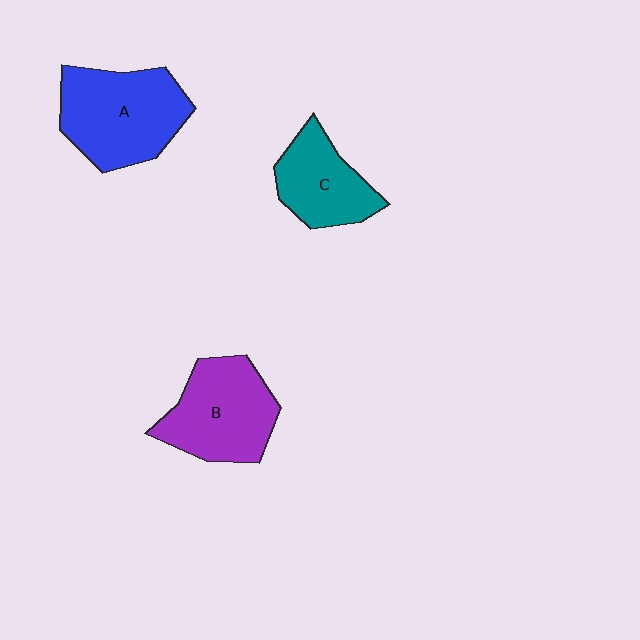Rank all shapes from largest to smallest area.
From largest to smallest: A (blue), B (purple), C (teal).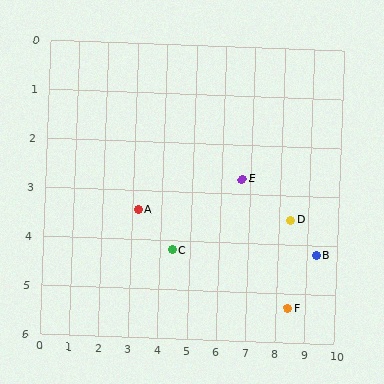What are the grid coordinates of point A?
Point A is at approximately (3.2, 3.4).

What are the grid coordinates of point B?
Point B is at approximately (9.3, 4.2).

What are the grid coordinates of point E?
Point E is at approximately (6.7, 2.7).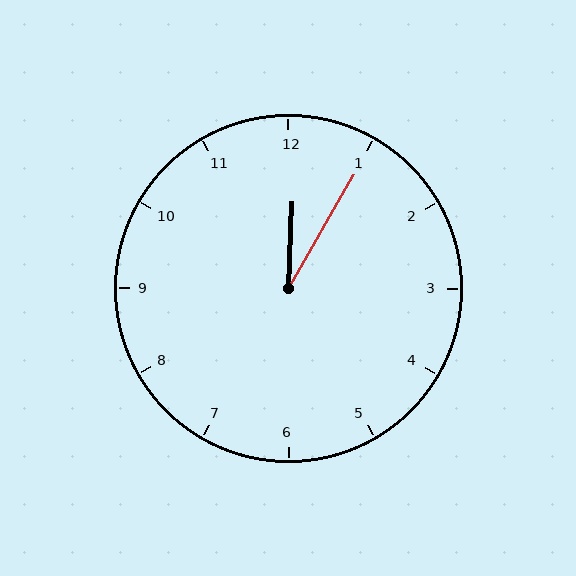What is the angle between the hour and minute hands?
Approximately 28 degrees.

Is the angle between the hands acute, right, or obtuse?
It is acute.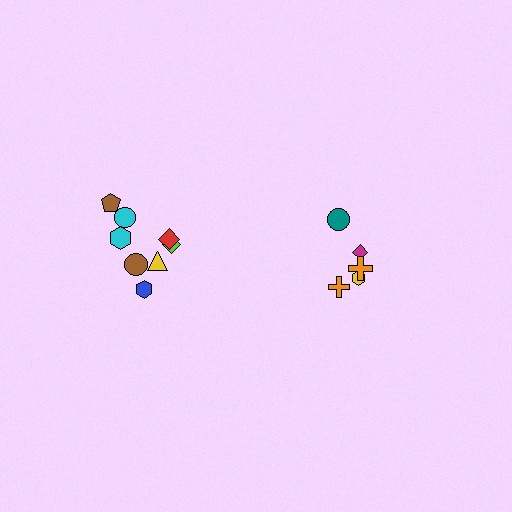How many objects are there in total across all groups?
There are 13 objects.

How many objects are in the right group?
There are 5 objects.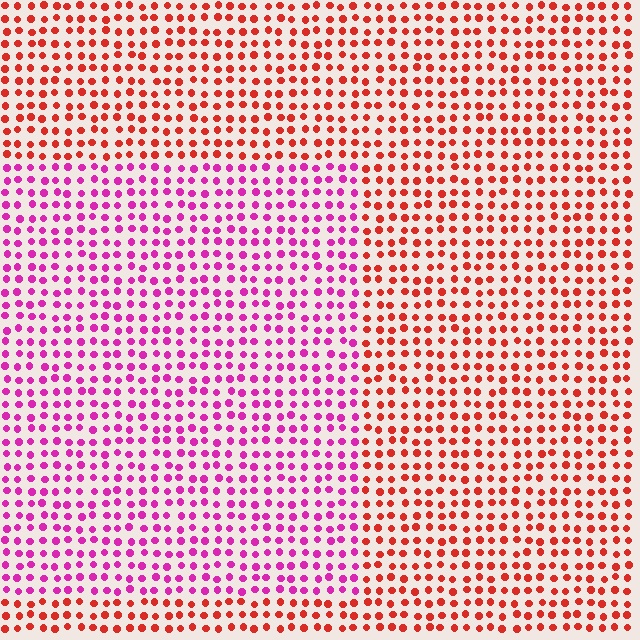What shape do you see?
I see a rectangle.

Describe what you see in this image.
The image is filled with small red elements in a uniform arrangement. A rectangle-shaped region is visible where the elements are tinted to a slightly different hue, forming a subtle color boundary.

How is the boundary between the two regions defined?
The boundary is defined purely by a slight shift in hue (about 49 degrees). Spacing, size, and orientation are identical on both sides.